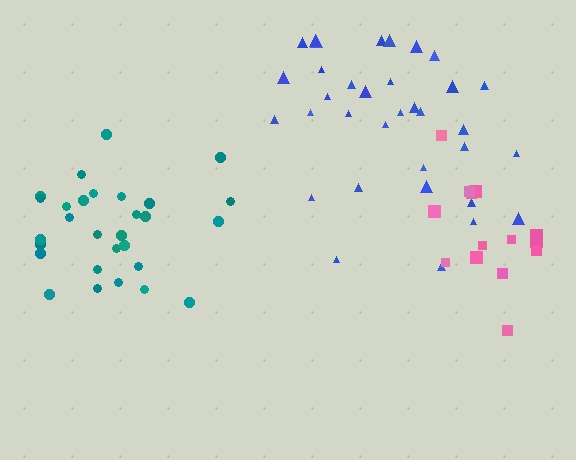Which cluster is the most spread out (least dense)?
Pink.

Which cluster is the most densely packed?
Teal.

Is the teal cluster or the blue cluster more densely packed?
Teal.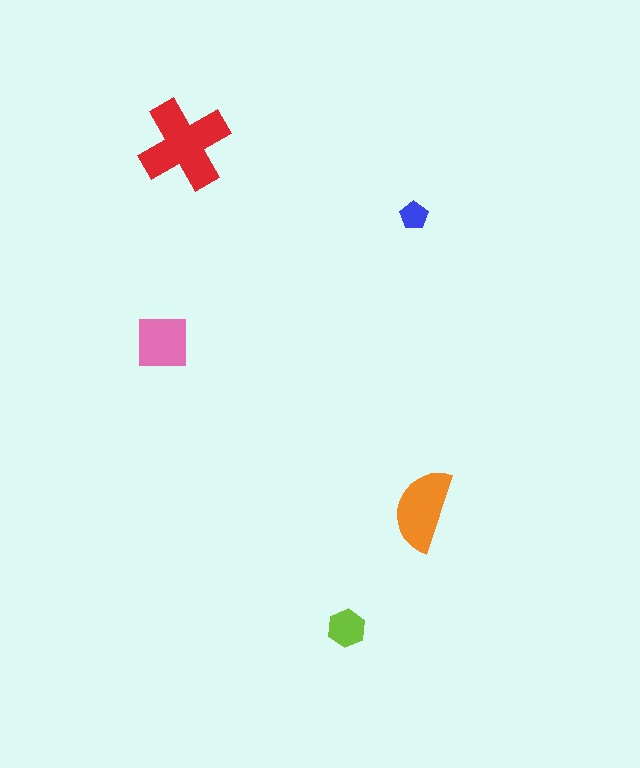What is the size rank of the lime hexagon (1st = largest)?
4th.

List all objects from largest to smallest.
The red cross, the orange semicircle, the pink square, the lime hexagon, the blue pentagon.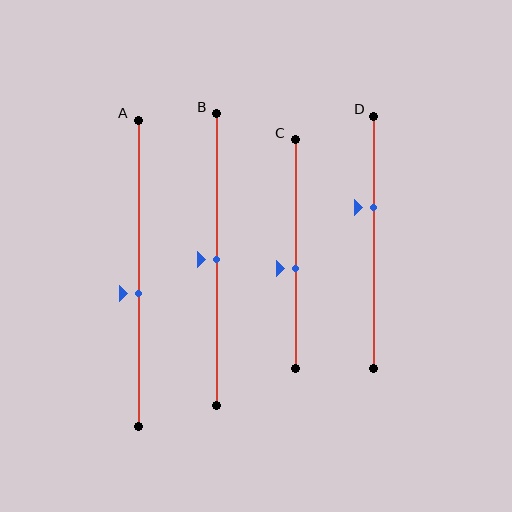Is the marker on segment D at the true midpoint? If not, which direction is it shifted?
No, the marker on segment D is shifted upward by about 14% of the segment length.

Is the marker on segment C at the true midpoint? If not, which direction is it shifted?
No, the marker on segment C is shifted downward by about 6% of the segment length.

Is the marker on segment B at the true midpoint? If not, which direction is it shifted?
Yes, the marker on segment B is at the true midpoint.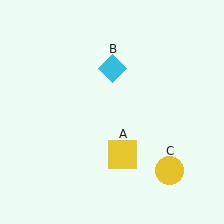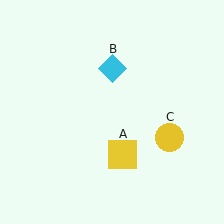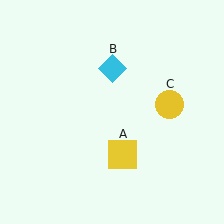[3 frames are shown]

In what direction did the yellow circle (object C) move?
The yellow circle (object C) moved up.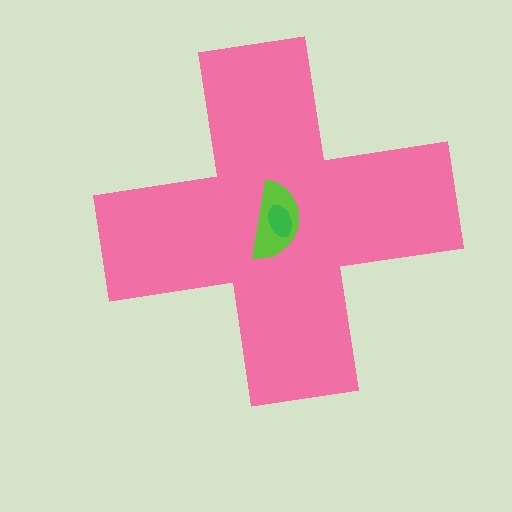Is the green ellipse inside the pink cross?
Yes.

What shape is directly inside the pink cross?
The lime semicircle.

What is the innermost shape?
The green ellipse.